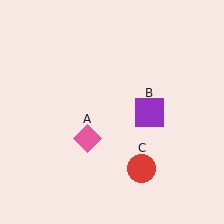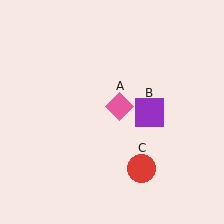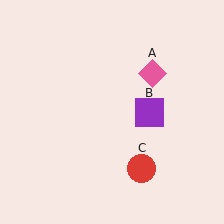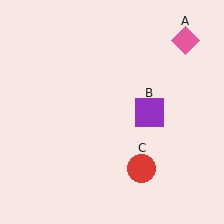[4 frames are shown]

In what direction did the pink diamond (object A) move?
The pink diamond (object A) moved up and to the right.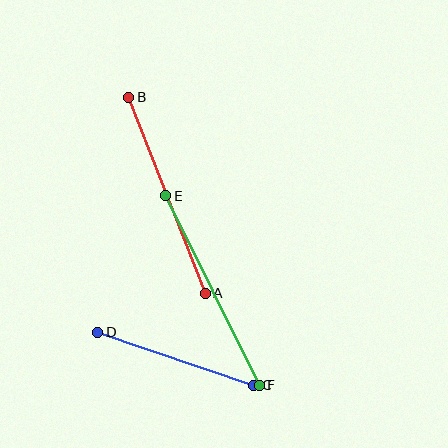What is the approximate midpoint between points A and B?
The midpoint is at approximately (167, 195) pixels.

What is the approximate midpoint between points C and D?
The midpoint is at approximately (176, 359) pixels.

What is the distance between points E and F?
The distance is approximately 212 pixels.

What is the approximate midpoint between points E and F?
The midpoint is at approximately (212, 291) pixels.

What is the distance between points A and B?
The distance is approximately 210 pixels.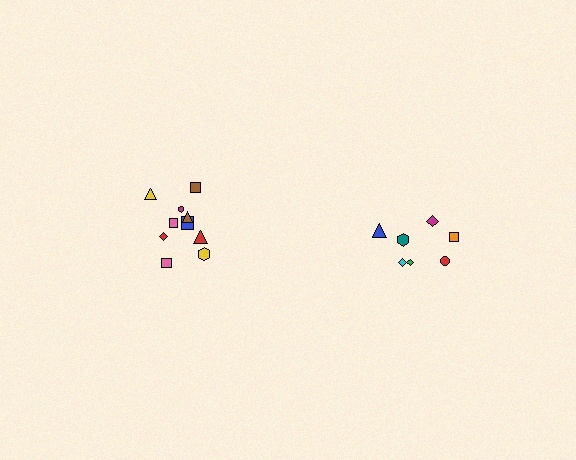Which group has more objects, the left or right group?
The left group.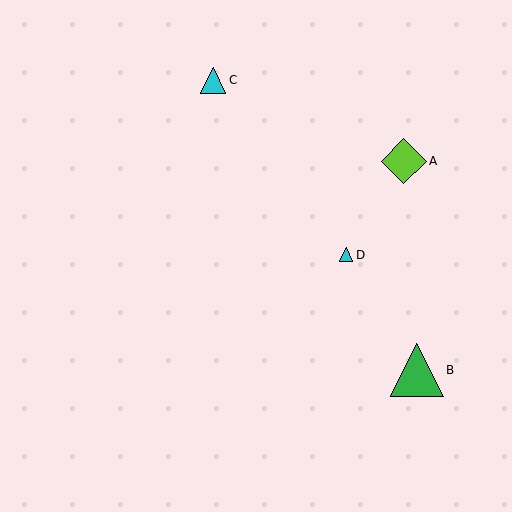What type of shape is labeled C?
Shape C is a cyan triangle.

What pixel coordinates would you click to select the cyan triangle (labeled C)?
Click at (213, 80) to select the cyan triangle C.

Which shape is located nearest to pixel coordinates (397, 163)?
The lime diamond (labeled A) at (404, 161) is nearest to that location.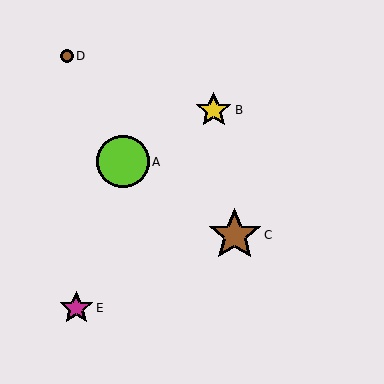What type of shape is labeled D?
Shape D is a brown circle.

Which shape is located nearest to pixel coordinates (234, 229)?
The brown star (labeled C) at (235, 235) is nearest to that location.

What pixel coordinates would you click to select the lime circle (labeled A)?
Click at (123, 162) to select the lime circle A.